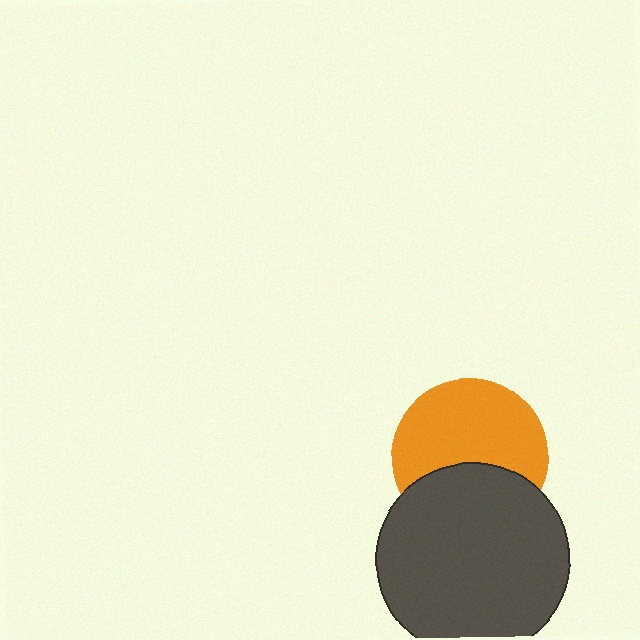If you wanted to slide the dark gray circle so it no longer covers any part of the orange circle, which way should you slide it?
Slide it down — that is the most direct way to separate the two shapes.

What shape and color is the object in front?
The object in front is a dark gray circle.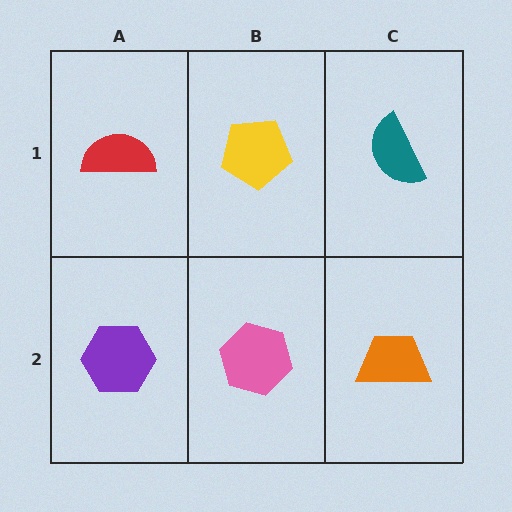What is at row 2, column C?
An orange trapezoid.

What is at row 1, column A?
A red semicircle.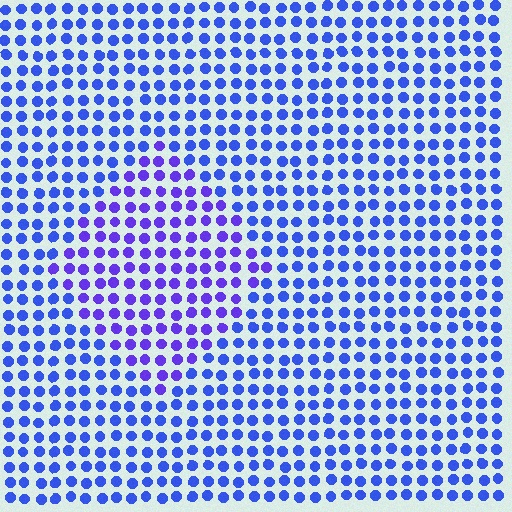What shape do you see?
I see a diamond.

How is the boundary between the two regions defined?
The boundary is defined purely by a slight shift in hue (about 27 degrees). Spacing, size, and orientation are identical on both sides.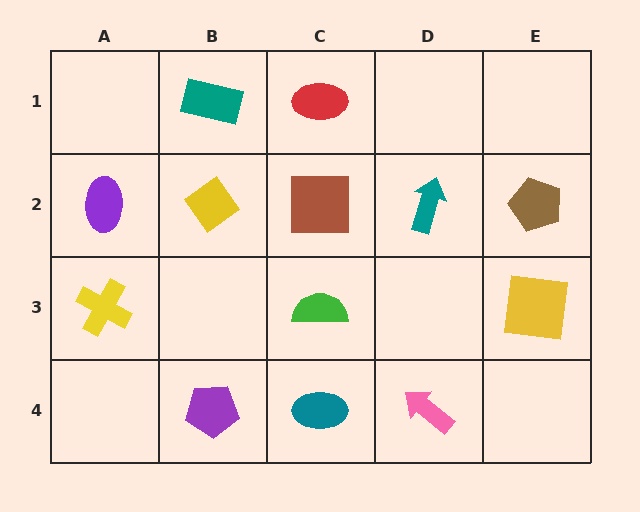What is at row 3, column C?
A green semicircle.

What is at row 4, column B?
A purple pentagon.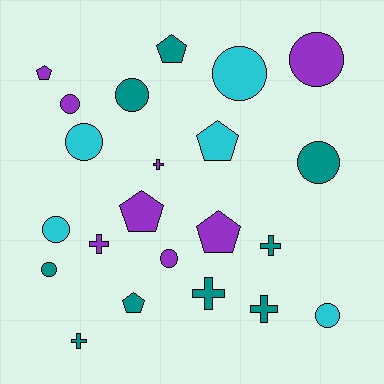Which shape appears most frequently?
Circle, with 10 objects.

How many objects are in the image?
There are 22 objects.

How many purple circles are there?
There are 3 purple circles.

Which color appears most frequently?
Teal, with 9 objects.